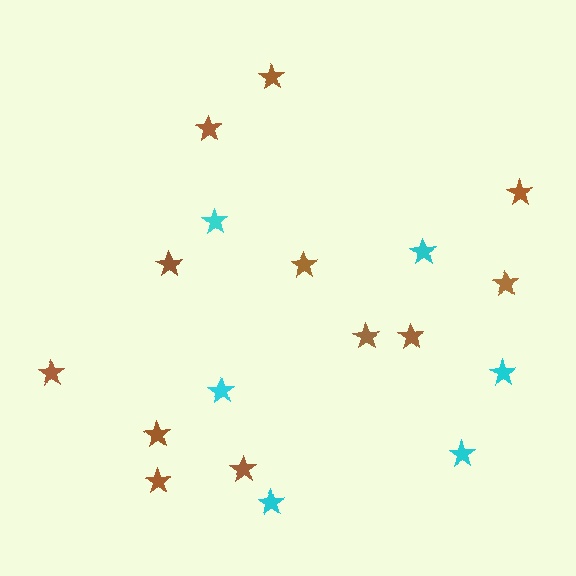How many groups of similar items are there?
There are 2 groups: one group of cyan stars (6) and one group of brown stars (12).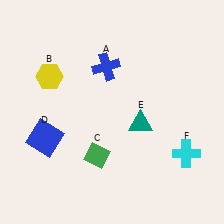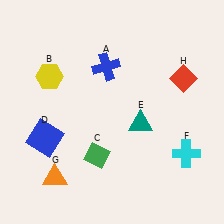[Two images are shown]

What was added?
An orange triangle (G), a red diamond (H) were added in Image 2.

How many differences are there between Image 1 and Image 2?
There are 2 differences between the two images.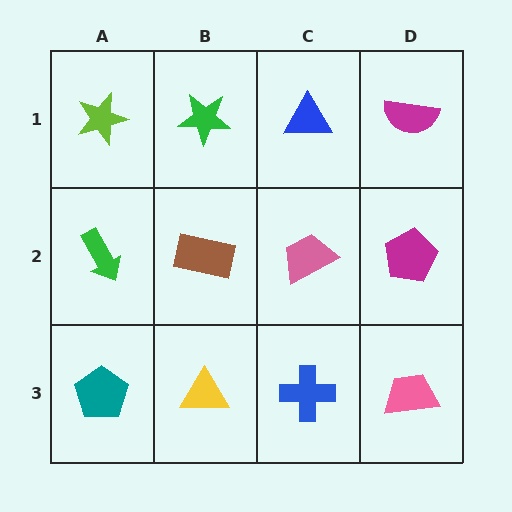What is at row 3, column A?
A teal pentagon.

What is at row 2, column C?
A pink trapezoid.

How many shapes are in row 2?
4 shapes.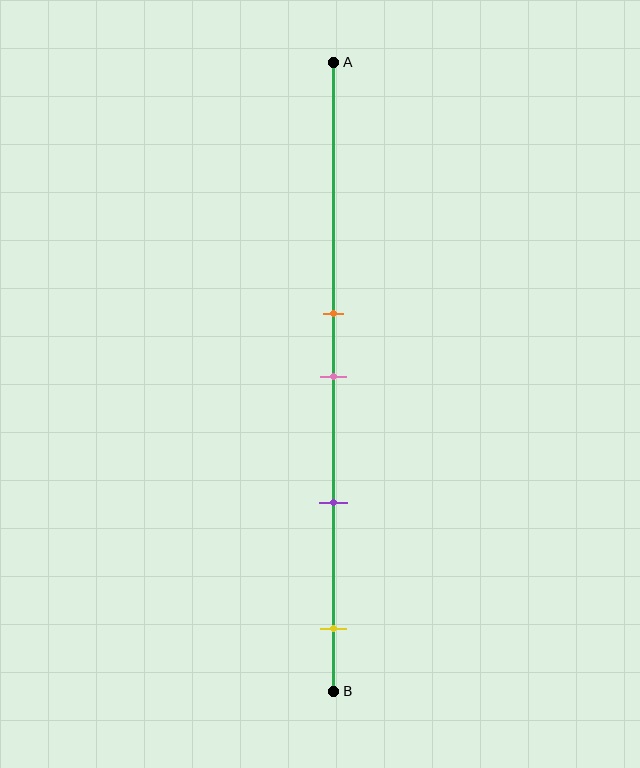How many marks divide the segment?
There are 4 marks dividing the segment.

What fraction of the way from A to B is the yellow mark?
The yellow mark is approximately 90% (0.9) of the way from A to B.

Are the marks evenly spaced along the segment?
No, the marks are not evenly spaced.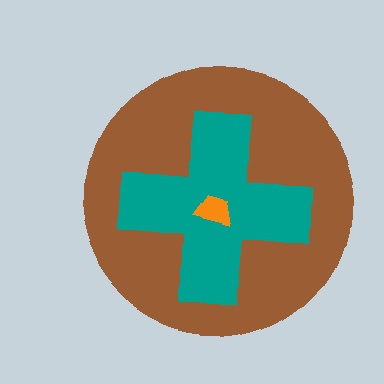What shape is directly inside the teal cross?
The orange trapezoid.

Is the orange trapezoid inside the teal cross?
Yes.